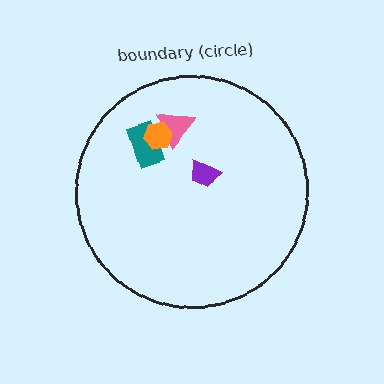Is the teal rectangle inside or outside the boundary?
Inside.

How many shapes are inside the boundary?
4 inside, 0 outside.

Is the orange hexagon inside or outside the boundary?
Inside.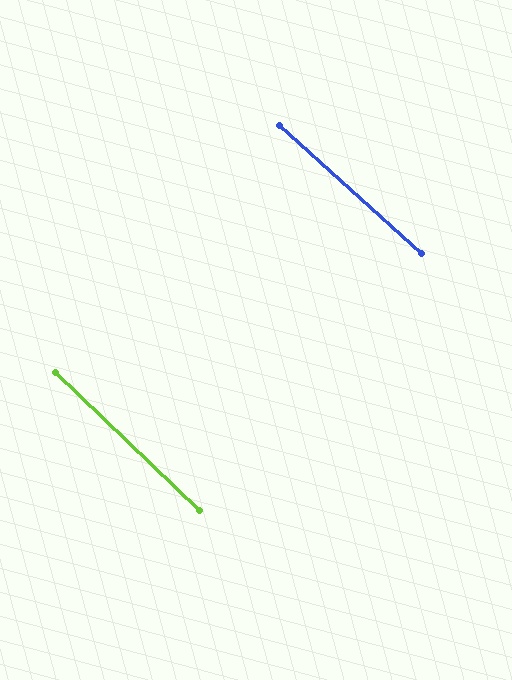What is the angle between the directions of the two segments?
Approximately 2 degrees.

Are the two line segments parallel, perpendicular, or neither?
Parallel — their directions differ by only 1.6°.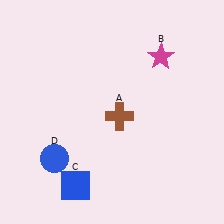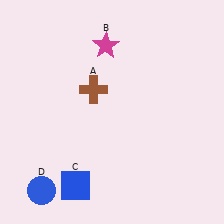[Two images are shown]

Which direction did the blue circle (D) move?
The blue circle (D) moved down.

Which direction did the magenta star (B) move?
The magenta star (B) moved left.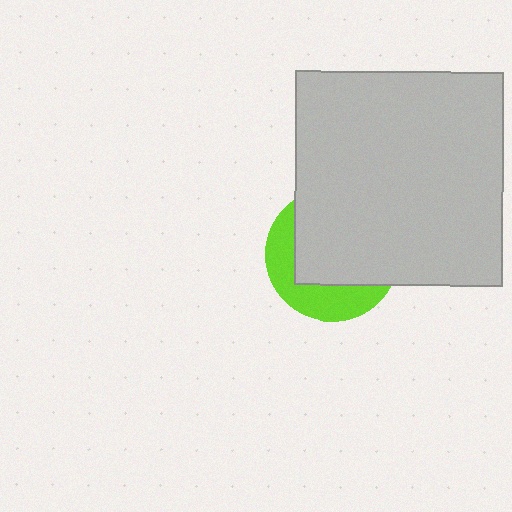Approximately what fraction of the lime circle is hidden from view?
Roughly 65% of the lime circle is hidden behind the light gray rectangle.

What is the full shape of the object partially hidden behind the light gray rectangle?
The partially hidden object is a lime circle.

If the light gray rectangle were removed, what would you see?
You would see the complete lime circle.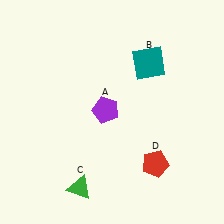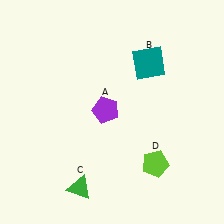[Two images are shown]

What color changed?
The pentagon (D) changed from red in Image 1 to lime in Image 2.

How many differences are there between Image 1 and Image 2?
There is 1 difference between the two images.